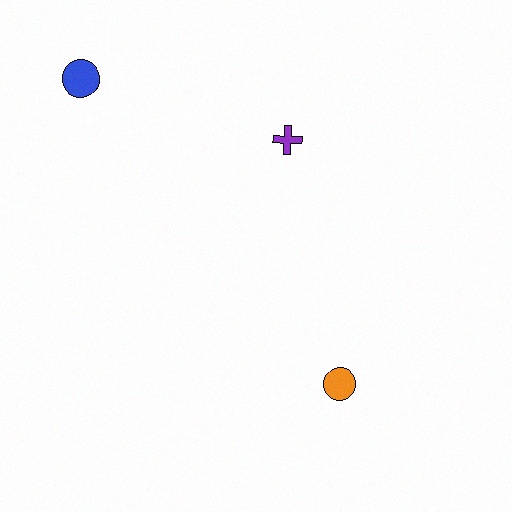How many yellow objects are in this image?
There are no yellow objects.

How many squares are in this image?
There are no squares.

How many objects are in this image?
There are 3 objects.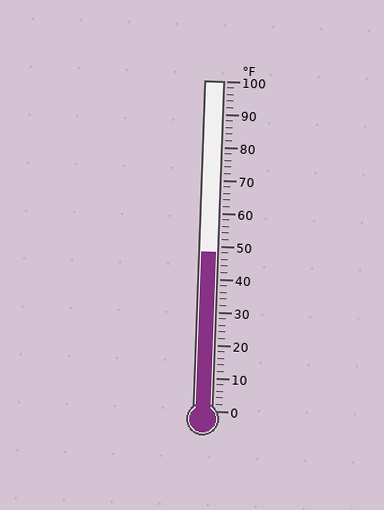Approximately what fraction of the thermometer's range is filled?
The thermometer is filled to approximately 50% of its range.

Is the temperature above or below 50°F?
The temperature is below 50°F.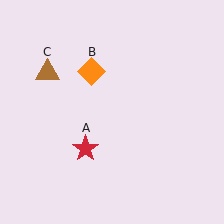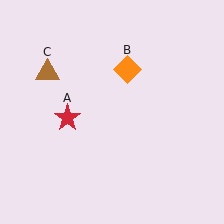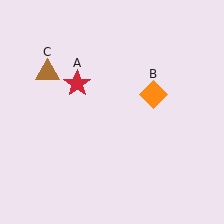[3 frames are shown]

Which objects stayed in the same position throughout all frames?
Brown triangle (object C) remained stationary.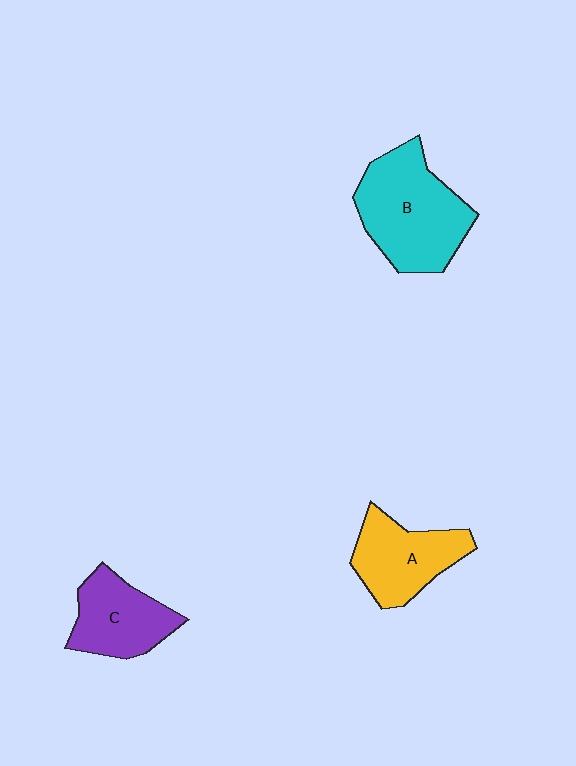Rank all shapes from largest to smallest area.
From largest to smallest: B (cyan), A (yellow), C (purple).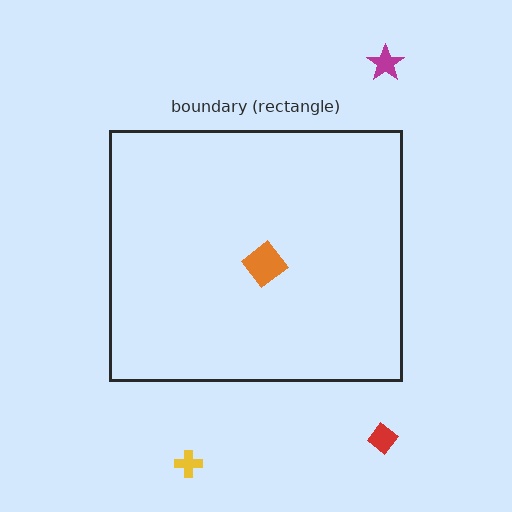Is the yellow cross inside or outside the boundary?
Outside.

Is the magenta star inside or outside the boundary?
Outside.